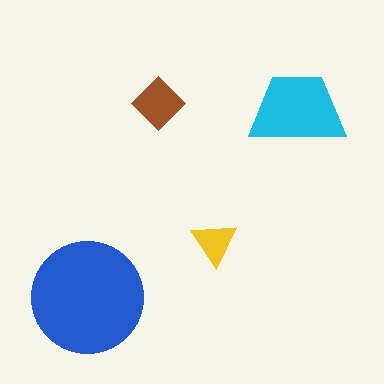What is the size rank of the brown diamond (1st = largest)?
3rd.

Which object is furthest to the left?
The blue circle is leftmost.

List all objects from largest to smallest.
The blue circle, the cyan trapezoid, the brown diamond, the yellow triangle.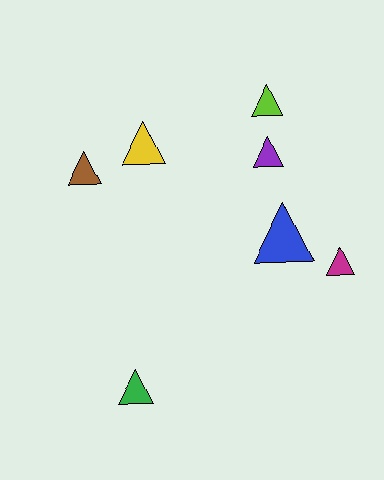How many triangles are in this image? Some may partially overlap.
There are 7 triangles.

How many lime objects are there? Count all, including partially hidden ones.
There is 1 lime object.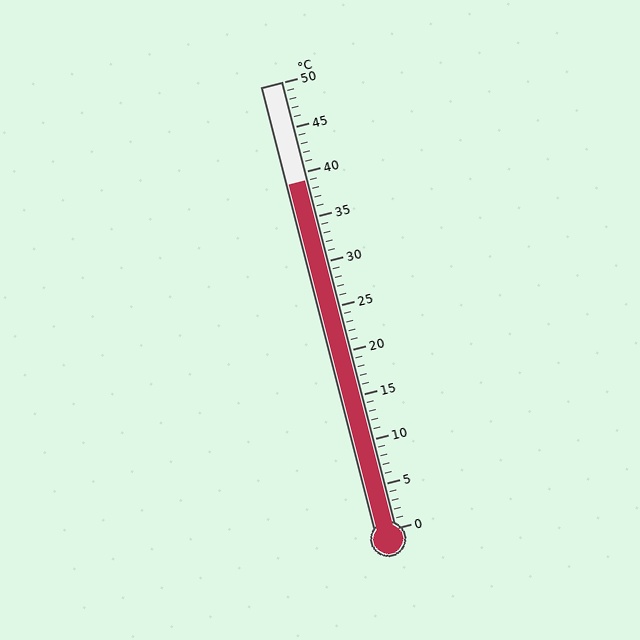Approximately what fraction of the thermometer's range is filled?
The thermometer is filled to approximately 80% of its range.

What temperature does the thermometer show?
The thermometer shows approximately 39°C.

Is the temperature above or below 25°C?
The temperature is above 25°C.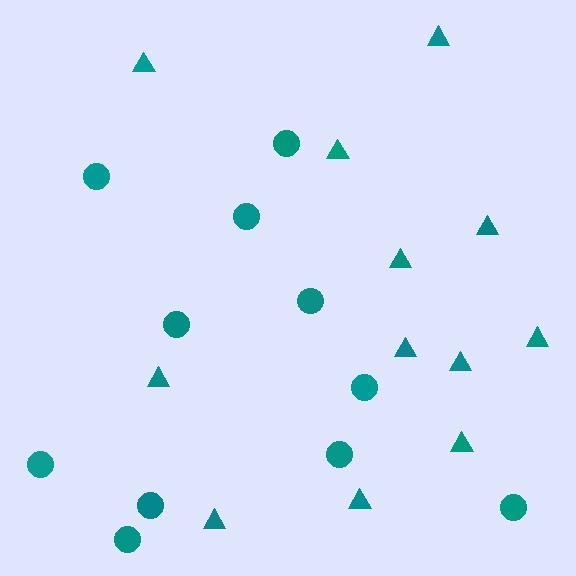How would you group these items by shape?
There are 2 groups: one group of triangles (12) and one group of circles (11).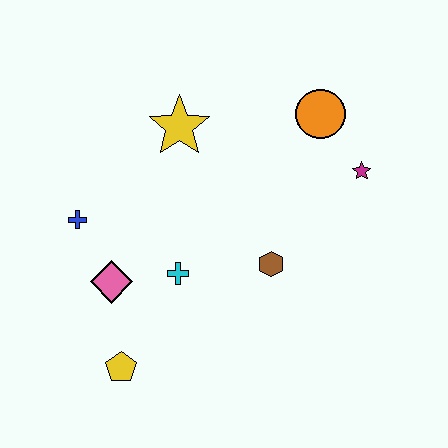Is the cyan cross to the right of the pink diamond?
Yes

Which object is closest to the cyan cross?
The pink diamond is closest to the cyan cross.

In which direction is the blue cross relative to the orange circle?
The blue cross is to the left of the orange circle.